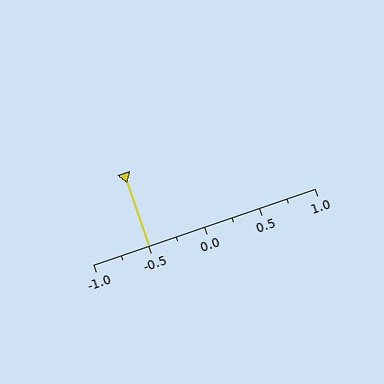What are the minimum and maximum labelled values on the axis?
The axis runs from -1.0 to 1.0.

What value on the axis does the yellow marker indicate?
The marker indicates approximately -0.5.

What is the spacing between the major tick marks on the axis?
The major ticks are spaced 0.5 apart.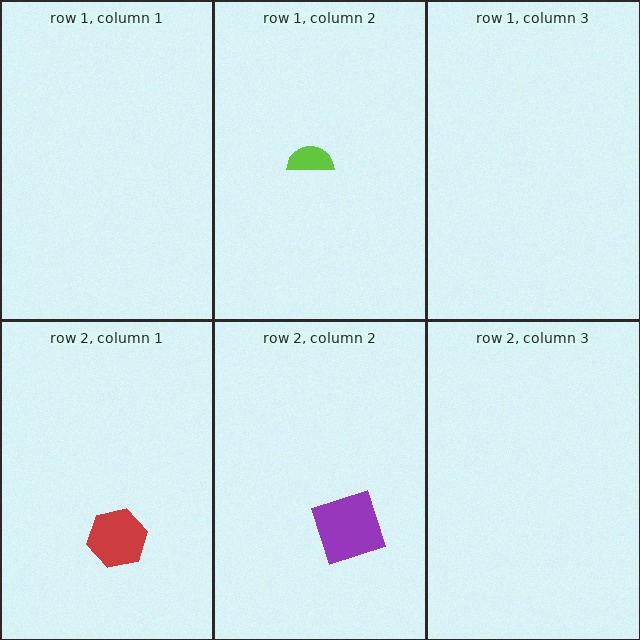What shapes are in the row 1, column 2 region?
The lime semicircle.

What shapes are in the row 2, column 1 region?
The red hexagon.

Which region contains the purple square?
The row 2, column 2 region.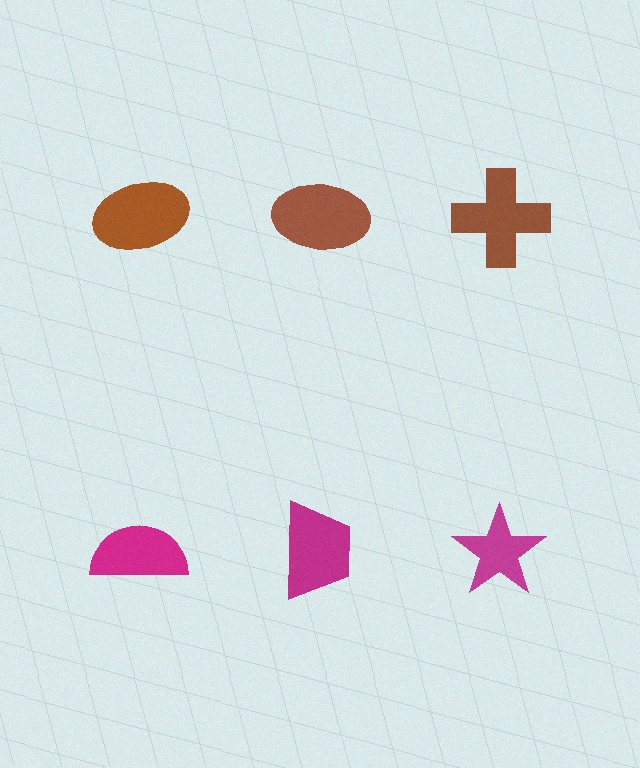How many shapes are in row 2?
3 shapes.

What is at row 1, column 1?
A brown ellipse.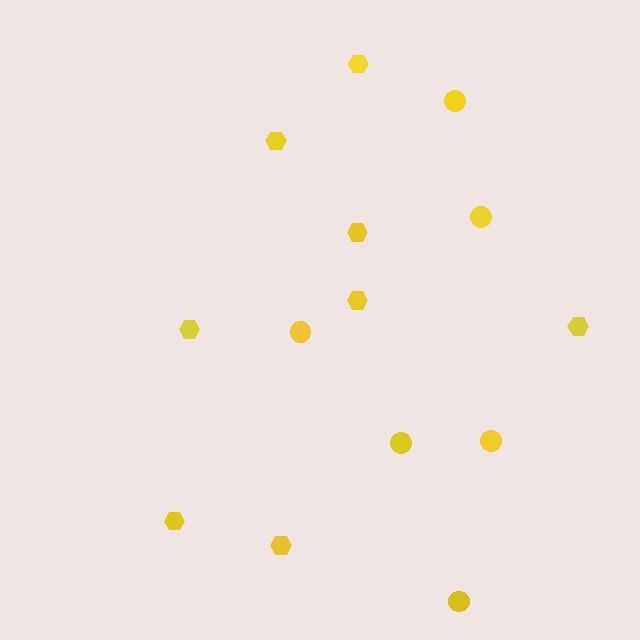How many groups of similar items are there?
There are 2 groups: one group of hexagons (8) and one group of circles (6).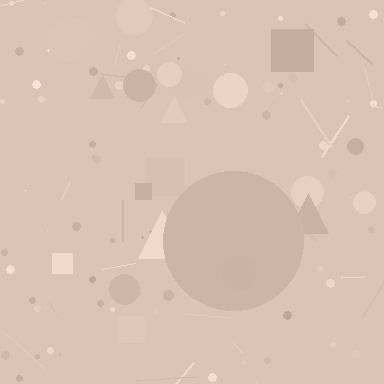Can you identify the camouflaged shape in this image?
The camouflaged shape is a circle.